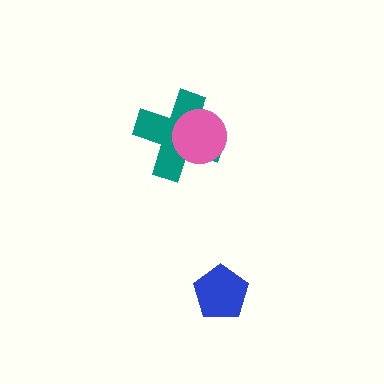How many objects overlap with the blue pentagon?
0 objects overlap with the blue pentagon.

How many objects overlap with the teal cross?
1 object overlaps with the teal cross.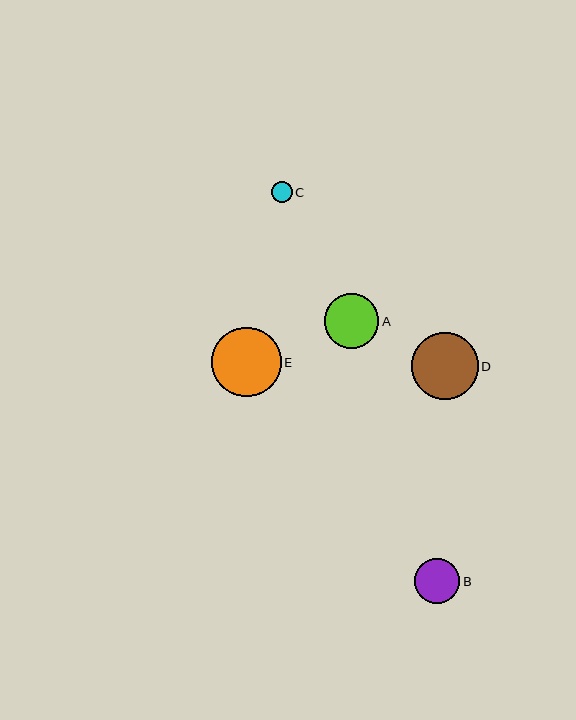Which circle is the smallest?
Circle C is the smallest with a size of approximately 21 pixels.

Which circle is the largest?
Circle E is the largest with a size of approximately 70 pixels.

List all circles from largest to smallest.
From largest to smallest: E, D, A, B, C.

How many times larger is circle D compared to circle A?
Circle D is approximately 1.2 times the size of circle A.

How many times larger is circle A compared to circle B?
Circle A is approximately 1.2 times the size of circle B.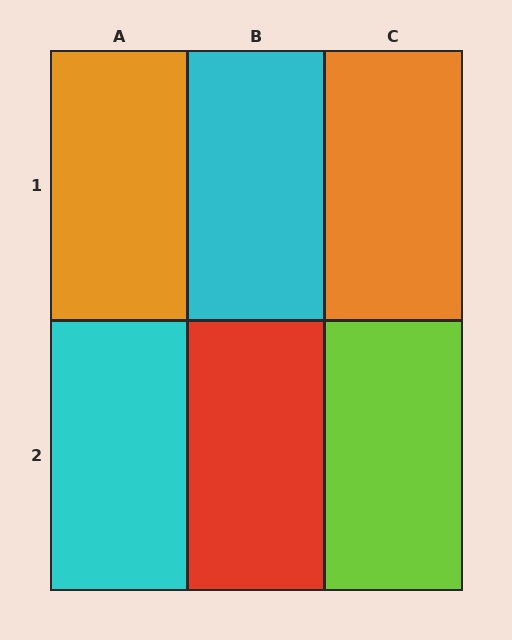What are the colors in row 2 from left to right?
Cyan, red, lime.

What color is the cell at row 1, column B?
Cyan.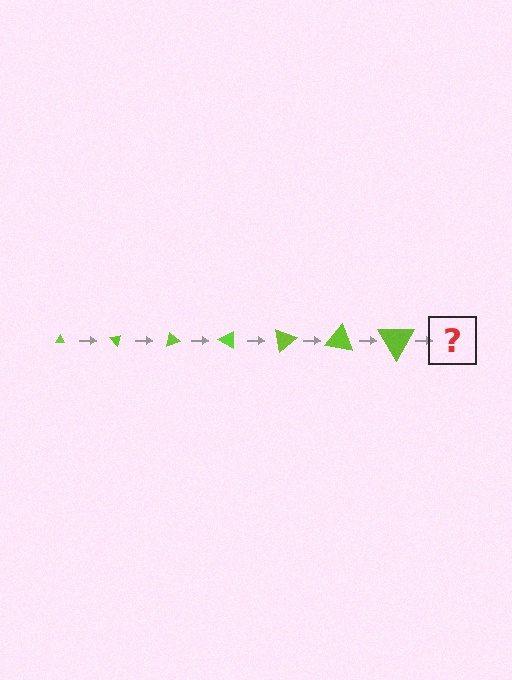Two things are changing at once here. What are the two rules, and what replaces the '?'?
The two rules are that the triangle grows larger each step and it rotates 50 degrees each step. The '?' should be a triangle, larger than the previous one and rotated 350 degrees from the start.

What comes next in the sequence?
The next element should be a triangle, larger than the previous one and rotated 350 degrees from the start.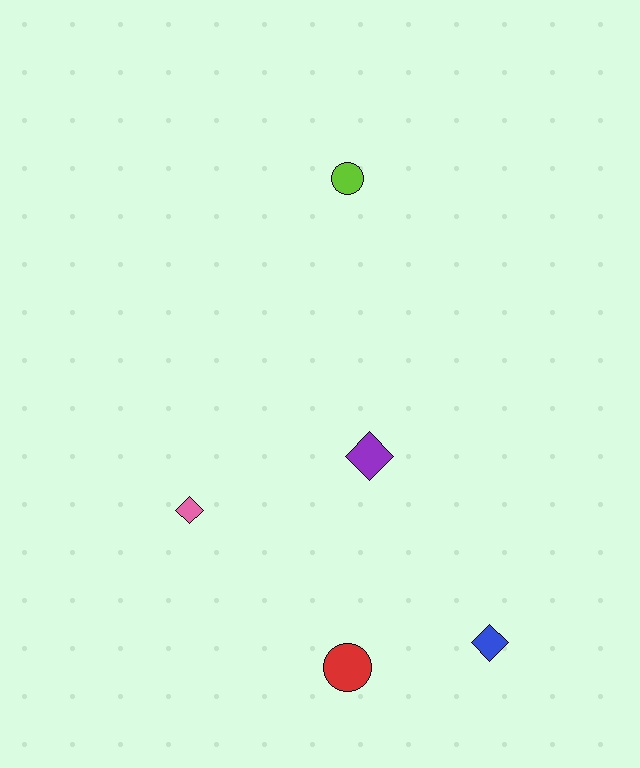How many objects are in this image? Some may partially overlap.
There are 5 objects.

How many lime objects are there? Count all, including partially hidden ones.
There is 1 lime object.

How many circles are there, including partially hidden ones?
There are 2 circles.